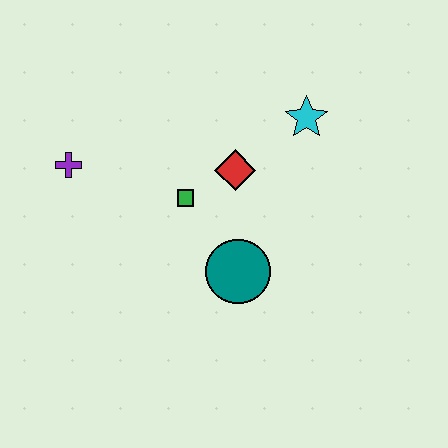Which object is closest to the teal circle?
The green square is closest to the teal circle.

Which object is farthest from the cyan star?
The purple cross is farthest from the cyan star.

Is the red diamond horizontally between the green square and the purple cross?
No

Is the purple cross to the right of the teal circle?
No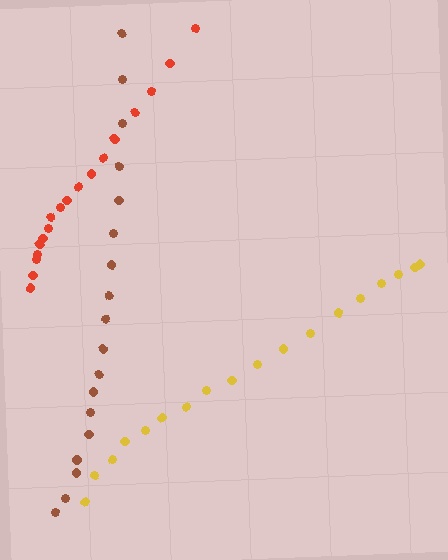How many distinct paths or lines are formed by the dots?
There are 3 distinct paths.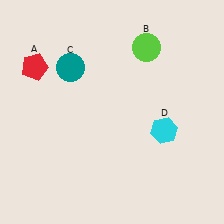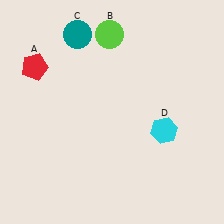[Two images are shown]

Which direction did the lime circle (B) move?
The lime circle (B) moved left.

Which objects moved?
The objects that moved are: the lime circle (B), the teal circle (C).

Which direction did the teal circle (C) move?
The teal circle (C) moved up.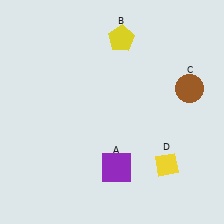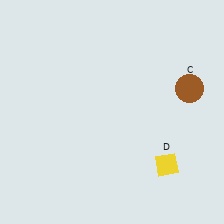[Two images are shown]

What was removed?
The yellow pentagon (B), the purple square (A) were removed in Image 2.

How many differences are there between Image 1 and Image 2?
There are 2 differences between the two images.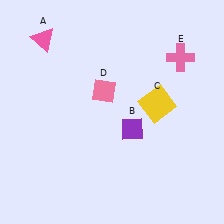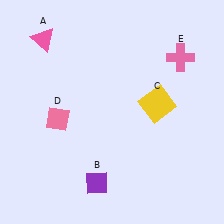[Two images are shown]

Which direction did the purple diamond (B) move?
The purple diamond (B) moved down.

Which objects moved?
The objects that moved are: the purple diamond (B), the pink diamond (D).